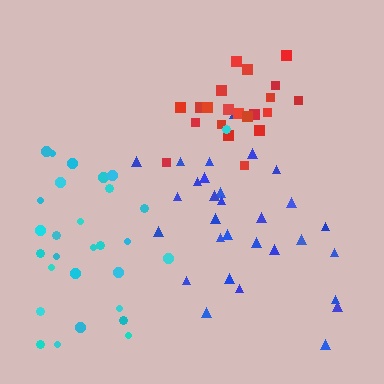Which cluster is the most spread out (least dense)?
Cyan.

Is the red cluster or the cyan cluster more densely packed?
Red.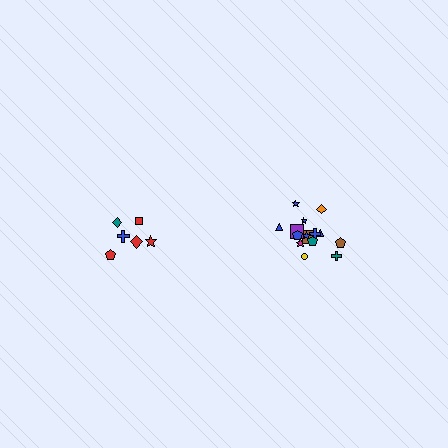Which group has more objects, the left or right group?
The right group.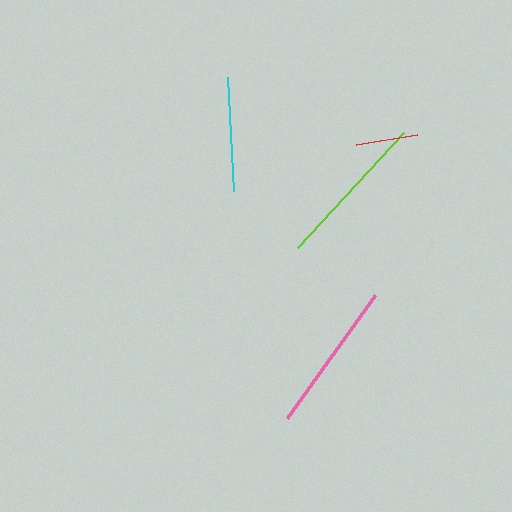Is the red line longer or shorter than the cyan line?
The cyan line is longer than the red line.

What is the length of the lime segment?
The lime segment is approximately 157 pixels long.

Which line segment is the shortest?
The red line is the shortest at approximately 61 pixels.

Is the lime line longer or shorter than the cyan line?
The lime line is longer than the cyan line.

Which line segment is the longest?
The lime line is the longest at approximately 157 pixels.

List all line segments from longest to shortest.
From longest to shortest: lime, pink, cyan, red.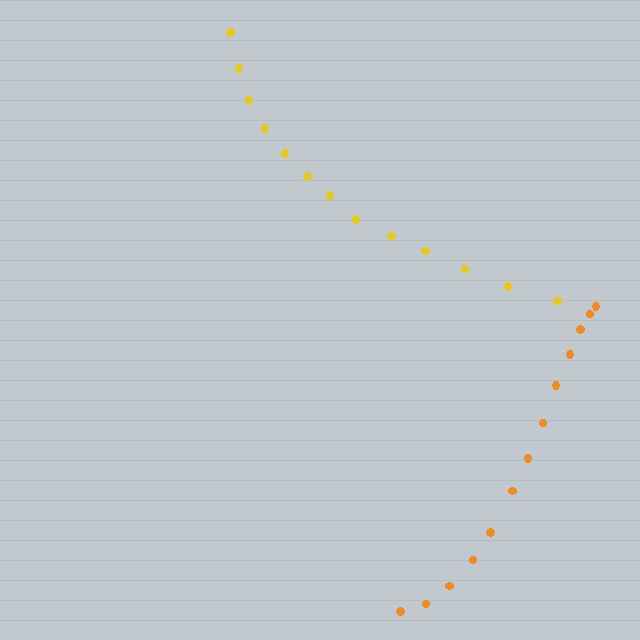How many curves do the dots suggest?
There are 2 distinct paths.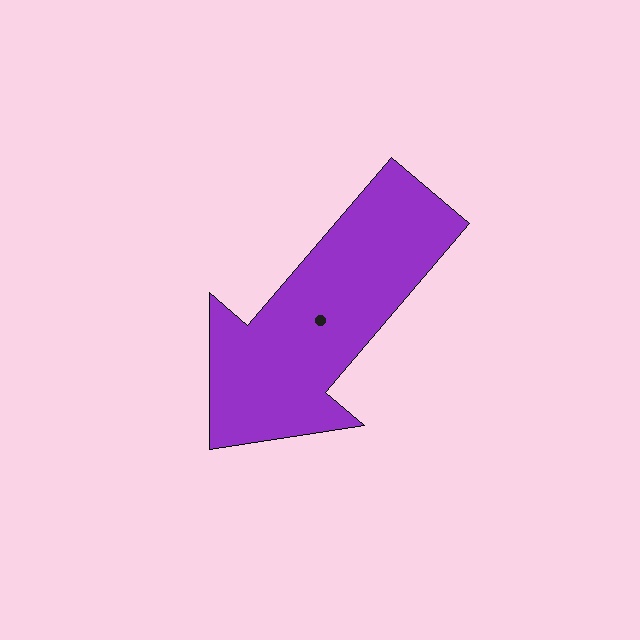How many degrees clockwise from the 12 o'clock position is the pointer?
Approximately 220 degrees.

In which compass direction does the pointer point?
Southwest.